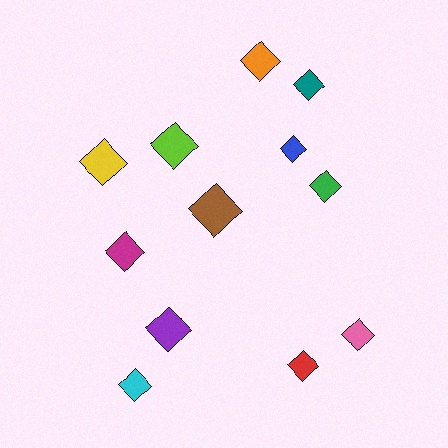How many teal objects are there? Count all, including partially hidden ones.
There is 1 teal object.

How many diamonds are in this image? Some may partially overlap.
There are 12 diamonds.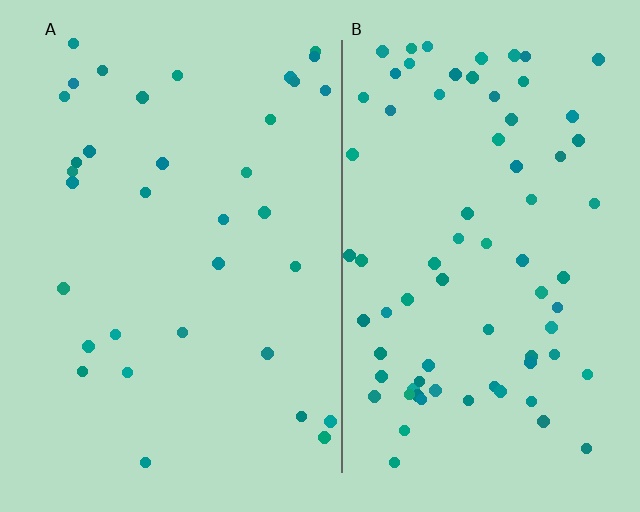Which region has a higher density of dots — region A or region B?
B (the right).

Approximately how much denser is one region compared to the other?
Approximately 2.2× — region B over region A.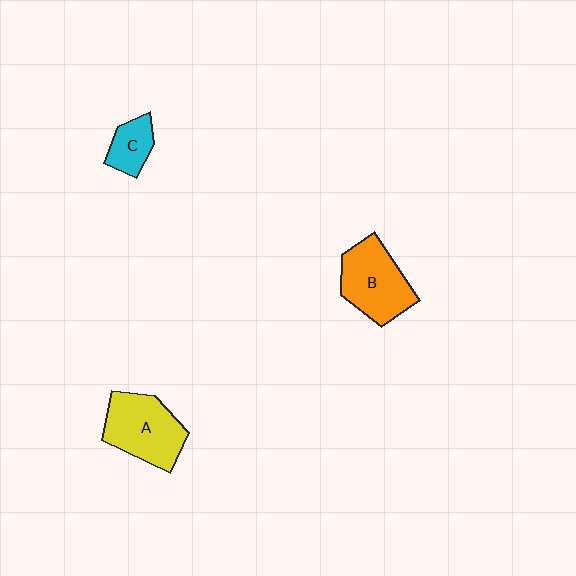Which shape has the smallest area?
Shape C (cyan).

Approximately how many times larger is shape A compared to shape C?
Approximately 2.2 times.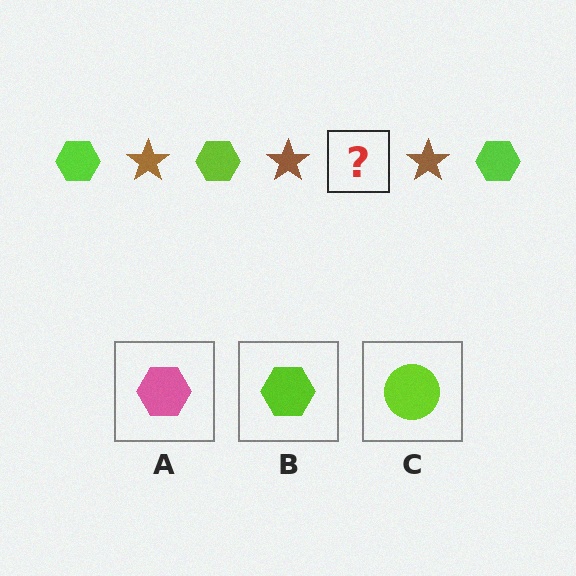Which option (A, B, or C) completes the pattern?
B.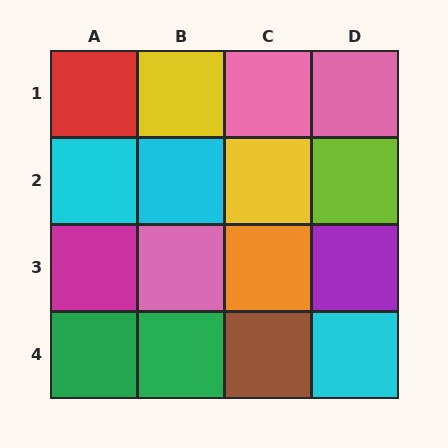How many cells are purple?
1 cell is purple.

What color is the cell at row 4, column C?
Brown.